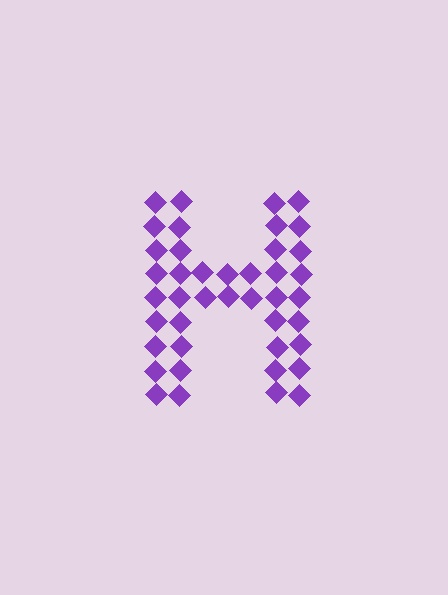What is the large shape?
The large shape is the letter H.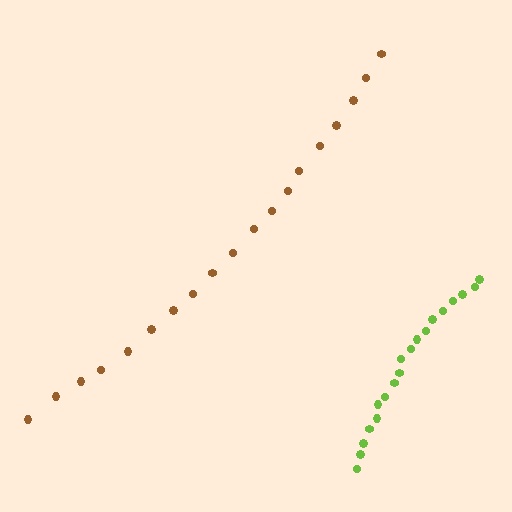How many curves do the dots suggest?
There are 2 distinct paths.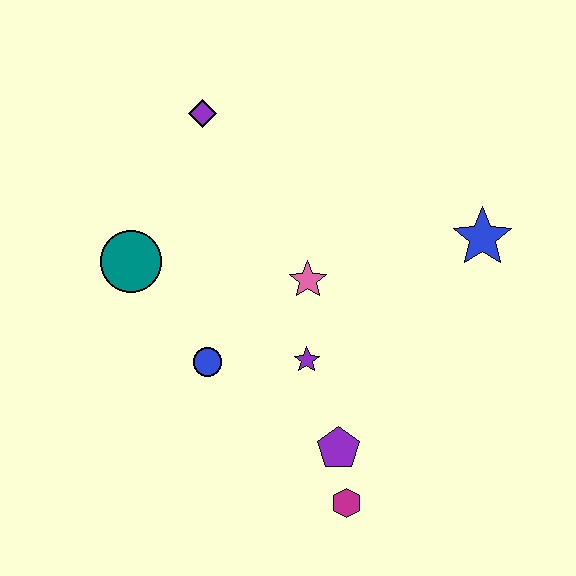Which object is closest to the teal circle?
The blue circle is closest to the teal circle.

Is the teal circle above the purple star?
Yes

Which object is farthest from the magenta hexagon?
The purple diamond is farthest from the magenta hexagon.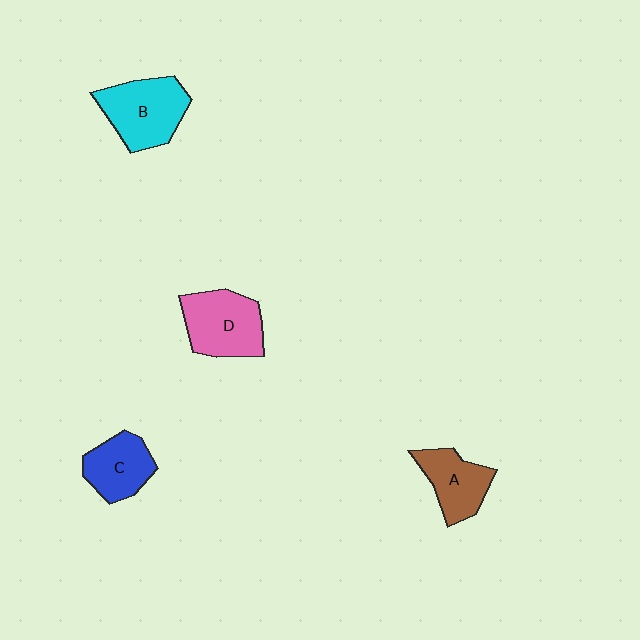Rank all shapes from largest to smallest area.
From largest to smallest: B (cyan), D (pink), A (brown), C (blue).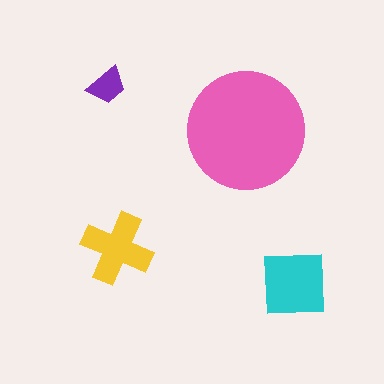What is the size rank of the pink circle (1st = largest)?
1st.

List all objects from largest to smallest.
The pink circle, the cyan square, the yellow cross, the purple trapezoid.